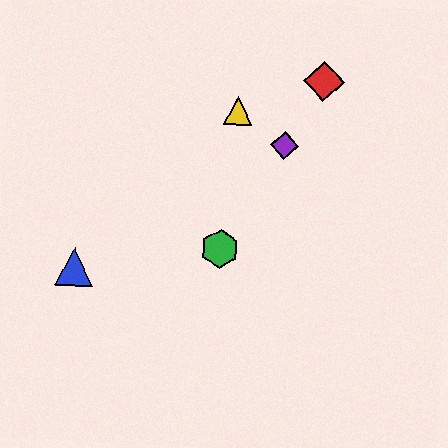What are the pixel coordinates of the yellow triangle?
The yellow triangle is at (238, 111).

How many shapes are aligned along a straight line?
3 shapes (the red diamond, the green hexagon, the purple diamond) are aligned along a straight line.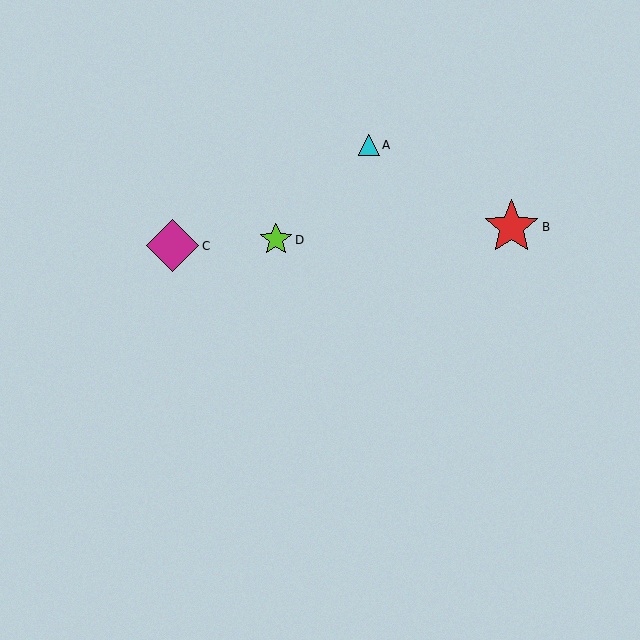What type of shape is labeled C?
Shape C is a magenta diamond.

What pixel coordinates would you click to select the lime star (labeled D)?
Click at (276, 240) to select the lime star D.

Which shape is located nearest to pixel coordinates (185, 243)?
The magenta diamond (labeled C) at (173, 246) is nearest to that location.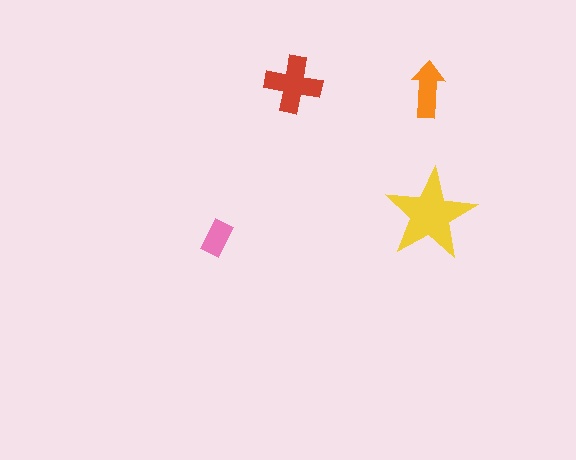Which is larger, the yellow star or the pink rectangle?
The yellow star.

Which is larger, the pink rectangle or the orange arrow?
The orange arrow.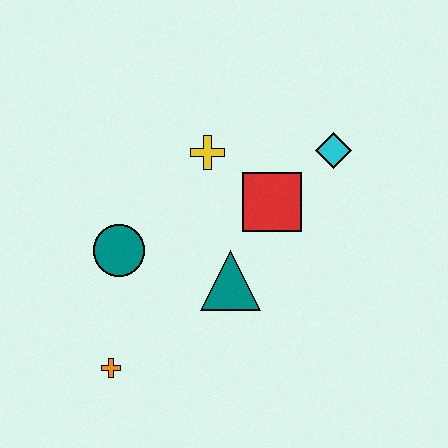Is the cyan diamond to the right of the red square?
Yes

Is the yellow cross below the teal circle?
No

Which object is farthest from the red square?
The orange cross is farthest from the red square.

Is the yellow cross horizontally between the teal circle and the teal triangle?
Yes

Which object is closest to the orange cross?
The teal circle is closest to the orange cross.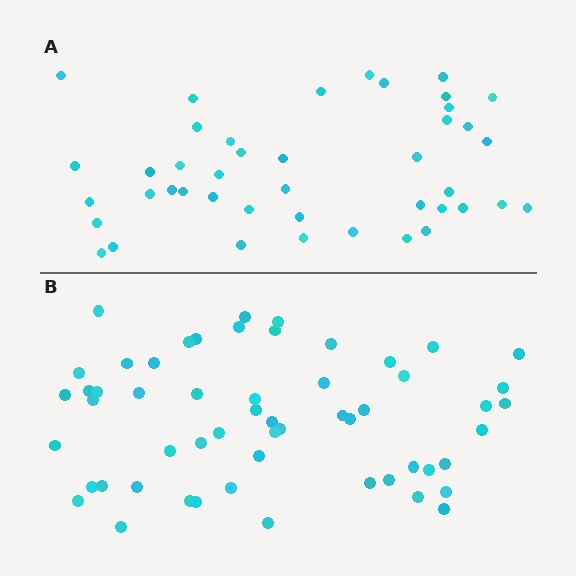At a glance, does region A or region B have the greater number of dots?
Region B (the bottom region) has more dots.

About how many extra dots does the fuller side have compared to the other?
Region B has approximately 15 more dots than region A.